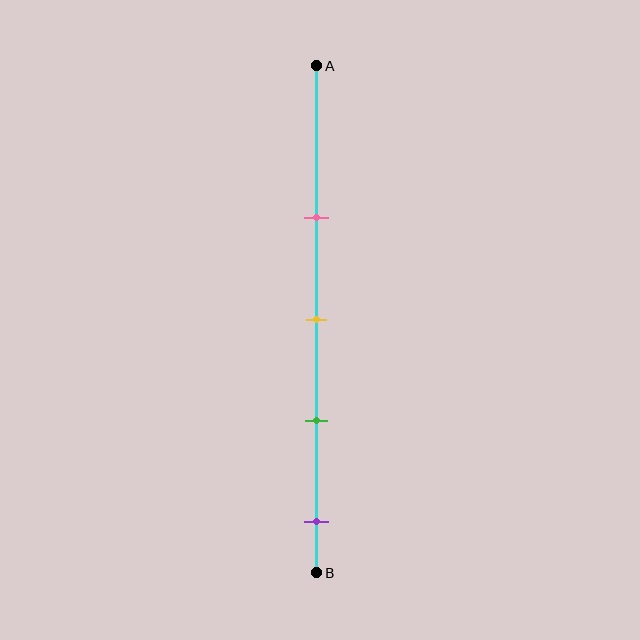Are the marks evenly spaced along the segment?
Yes, the marks are approximately evenly spaced.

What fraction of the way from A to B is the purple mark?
The purple mark is approximately 90% (0.9) of the way from A to B.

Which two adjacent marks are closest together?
The yellow and green marks are the closest adjacent pair.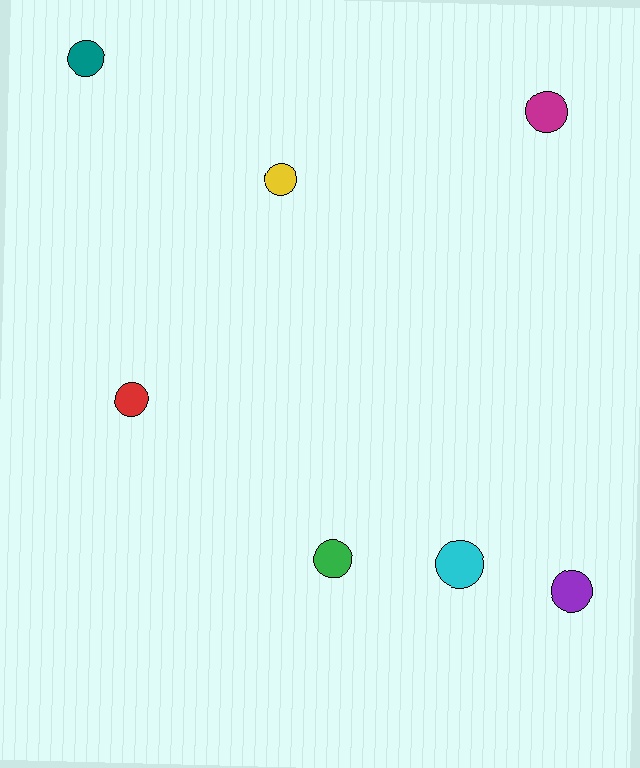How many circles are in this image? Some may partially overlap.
There are 7 circles.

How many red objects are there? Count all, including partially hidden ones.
There is 1 red object.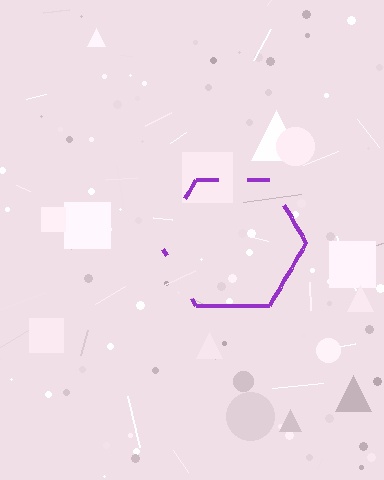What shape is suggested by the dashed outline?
The dashed outline suggests a hexagon.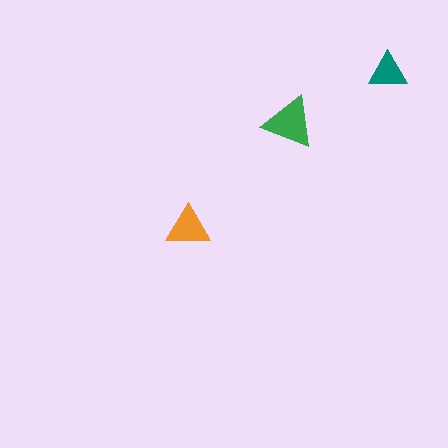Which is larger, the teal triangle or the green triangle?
The green one.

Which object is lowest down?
The orange triangle is bottommost.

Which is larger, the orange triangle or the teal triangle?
The orange one.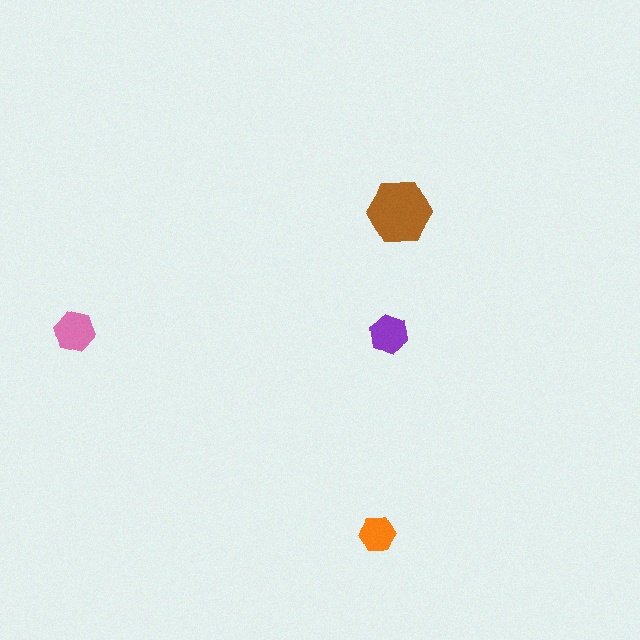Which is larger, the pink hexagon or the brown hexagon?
The brown one.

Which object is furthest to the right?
The brown hexagon is rightmost.